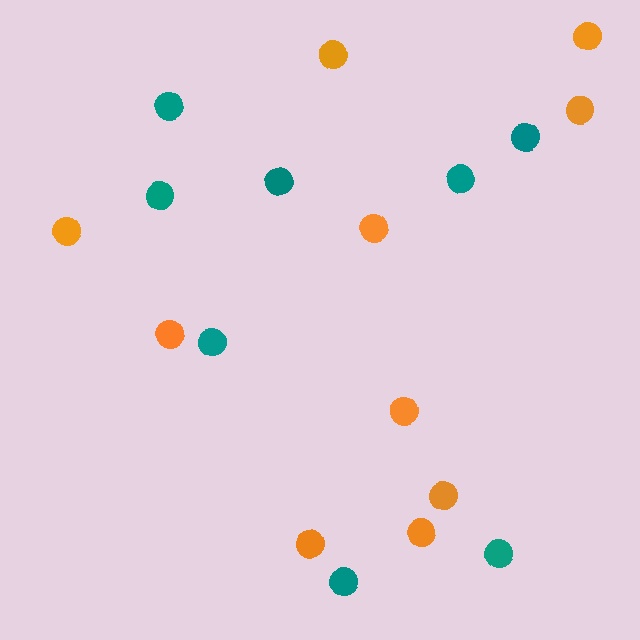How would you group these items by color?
There are 2 groups: one group of teal circles (8) and one group of orange circles (10).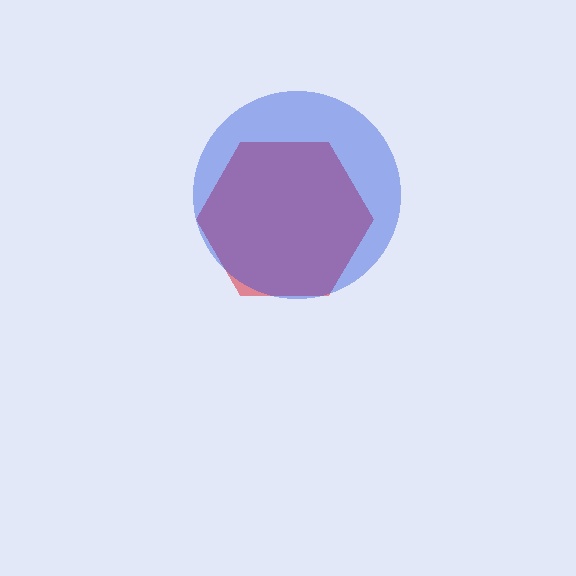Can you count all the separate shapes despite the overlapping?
Yes, there are 2 separate shapes.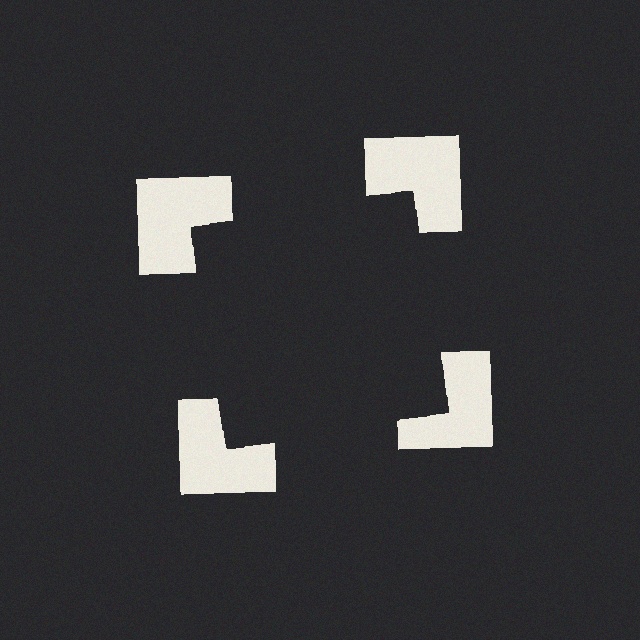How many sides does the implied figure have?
4 sides.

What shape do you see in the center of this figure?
An illusory square — its edges are inferred from the aligned wedge cuts in the notched squares, not physically drawn.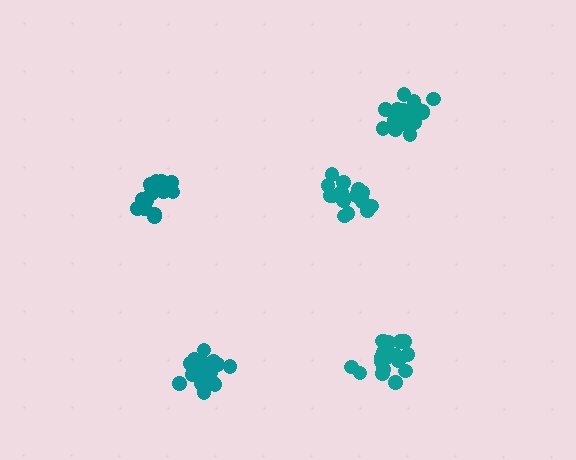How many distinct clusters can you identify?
There are 5 distinct clusters.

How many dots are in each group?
Group 1: 16 dots, Group 2: 19 dots, Group 3: 20 dots, Group 4: 20 dots, Group 5: 20 dots (95 total).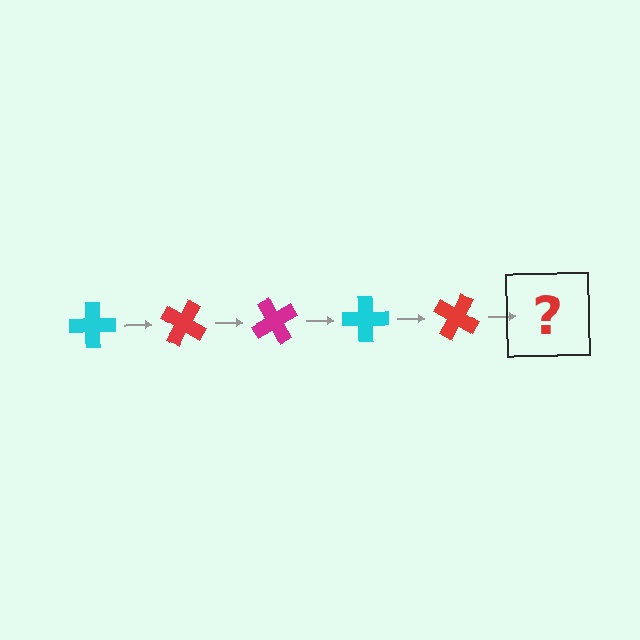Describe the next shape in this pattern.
It should be a magenta cross, rotated 150 degrees from the start.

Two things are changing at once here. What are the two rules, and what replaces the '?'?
The two rules are that it rotates 30 degrees each step and the color cycles through cyan, red, and magenta. The '?' should be a magenta cross, rotated 150 degrees from the start.